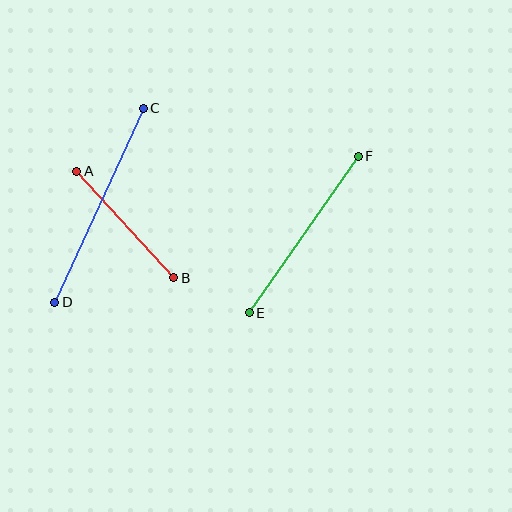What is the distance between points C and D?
The distance is approximately 213 pixels.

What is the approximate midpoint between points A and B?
The midpoint is at approximately (125, 224) pixels.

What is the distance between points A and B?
The distance is approximately 144 pixels.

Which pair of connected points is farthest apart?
Points C and D are farthest apart.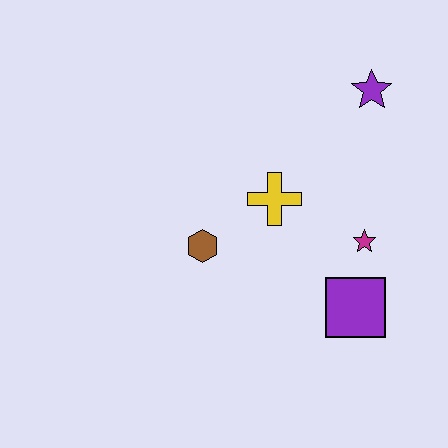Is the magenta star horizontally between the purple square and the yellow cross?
No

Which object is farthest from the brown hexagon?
The purple star is farthest from the brown hexagon.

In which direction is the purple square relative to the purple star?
The purple square is below the purple star.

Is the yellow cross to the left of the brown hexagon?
No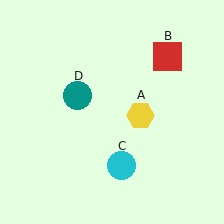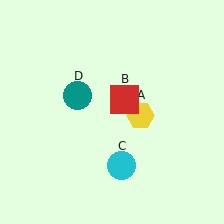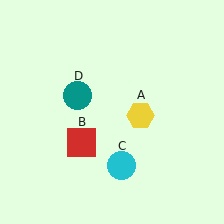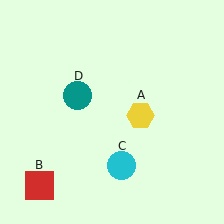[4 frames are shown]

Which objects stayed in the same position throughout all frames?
Yellow hexagon (object A) and cyan circle (object C) and teal circle (object D) remained stationary.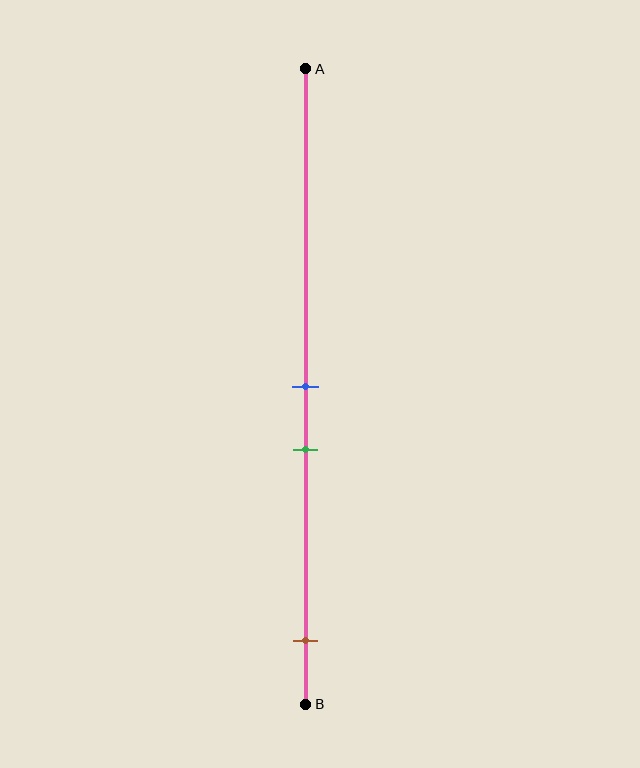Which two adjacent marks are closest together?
The blue and green marks are the closest adjacent pair.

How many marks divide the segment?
There are 3 marks dividing the segment.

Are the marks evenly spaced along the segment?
No, the marks are not evenly spaced.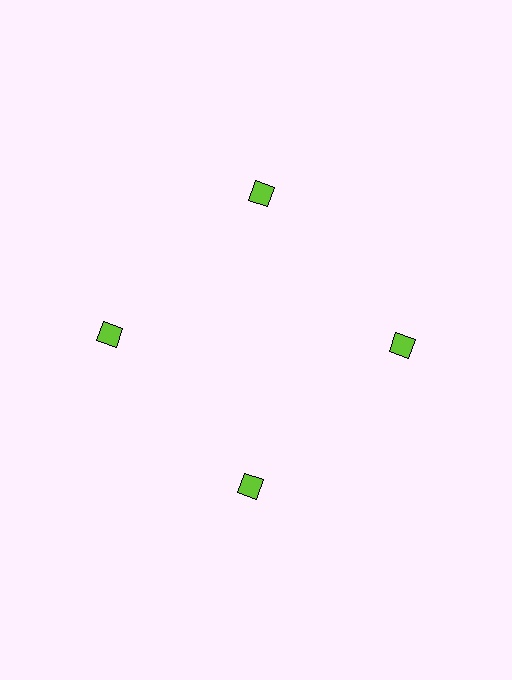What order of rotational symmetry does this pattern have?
This pattern has 4-fold rotational symmetry.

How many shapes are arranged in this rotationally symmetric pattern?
There are 4 shapes, arranged in 4 groups of 1.